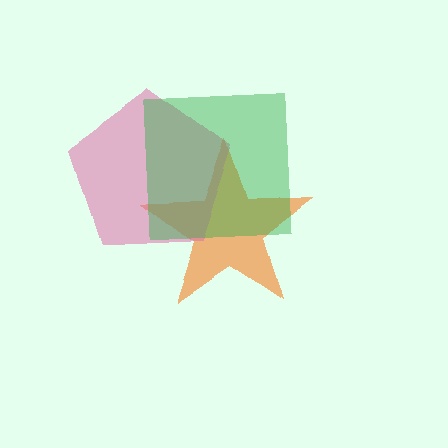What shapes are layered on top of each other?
The layered shapes are: an orange star, a pink pentagon, a green square.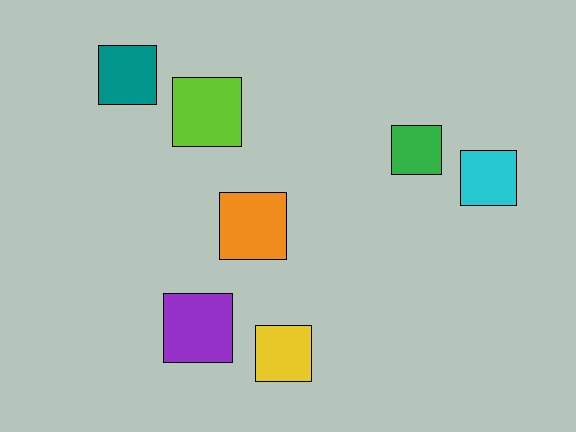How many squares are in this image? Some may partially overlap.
There are 7 squares.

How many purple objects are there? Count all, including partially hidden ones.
There is 1 purple object.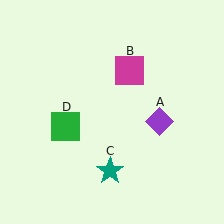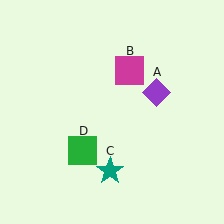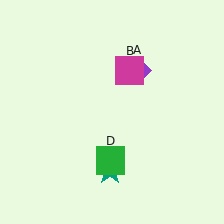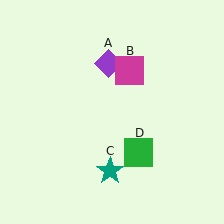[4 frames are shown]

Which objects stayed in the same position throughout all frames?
Magenta square (object B) and teal star (object C) remained stationary.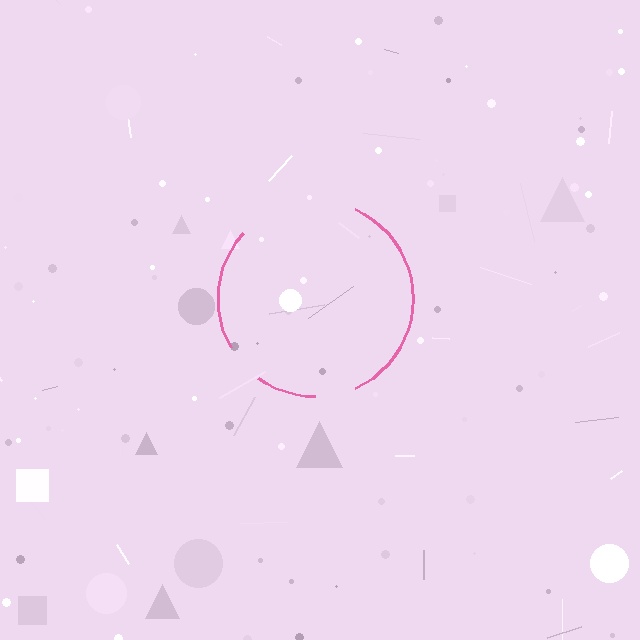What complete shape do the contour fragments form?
The contour fragments form a circle.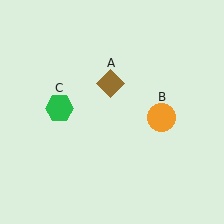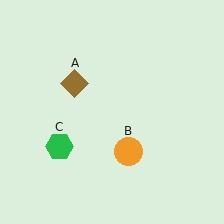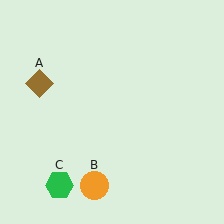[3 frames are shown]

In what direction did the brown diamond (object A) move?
The brown diamond (object A) moved left.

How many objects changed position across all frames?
3 objects changed position: brown diamond (object A), orange circle (object B), green hexagon (object C).